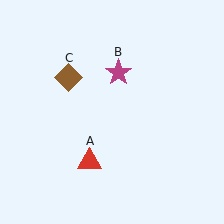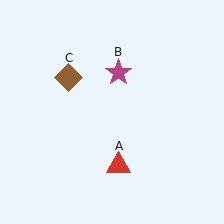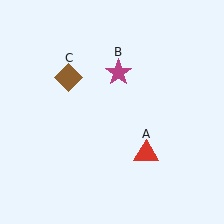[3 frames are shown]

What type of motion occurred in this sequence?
The red triangle (object A) rotated counterclockwise around the center of the scene.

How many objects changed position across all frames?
1 object changed position: red triangle (object A).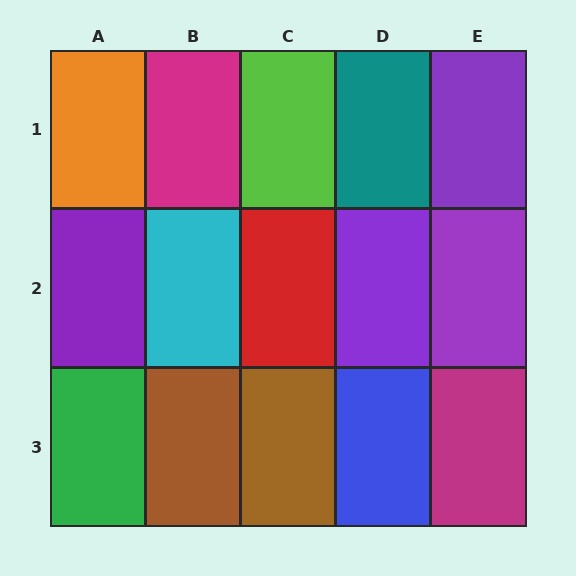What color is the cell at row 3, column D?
Blue.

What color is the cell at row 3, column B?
Brown.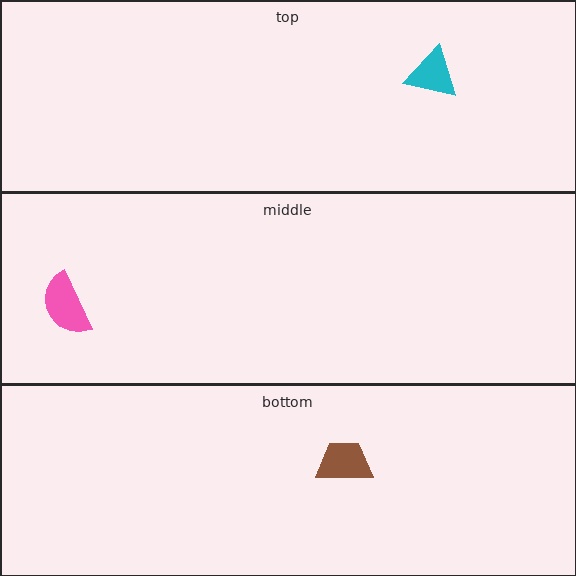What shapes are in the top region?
The cyan triangle.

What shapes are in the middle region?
The pink semicircle.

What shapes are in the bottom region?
The brown trapezoid.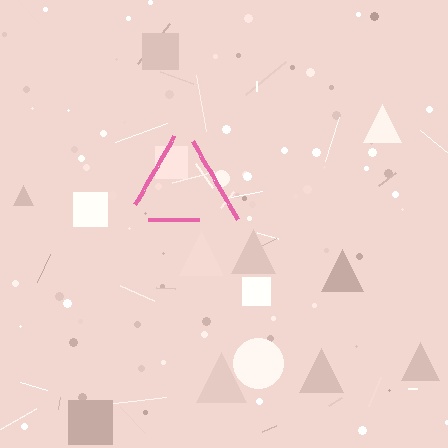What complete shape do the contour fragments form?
The contour fragments form a triangle.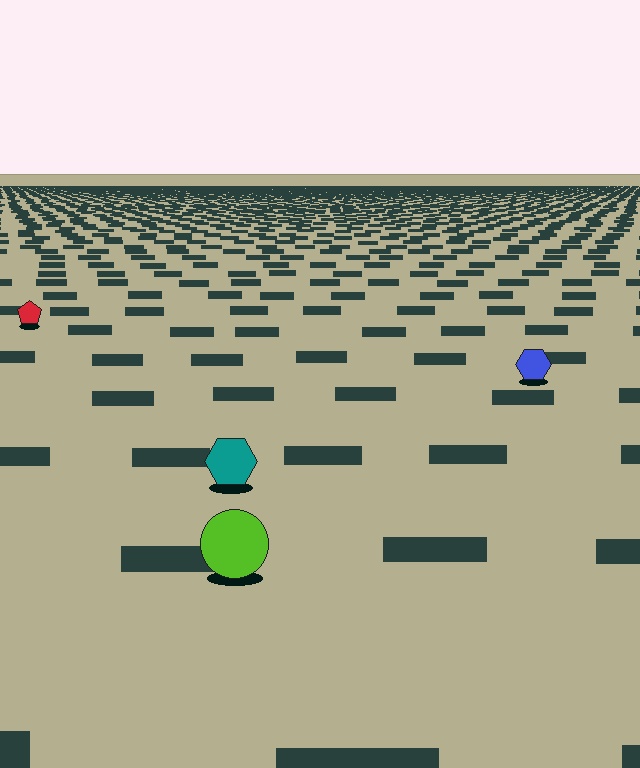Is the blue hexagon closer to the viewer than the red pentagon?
Yes. The blue hexagon is closer — you can tell from the texture gradient: the ground texture is coarser near it.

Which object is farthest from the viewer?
The red pentagon is farthest from the viewer. It appears smaller and the ground texture around it is denser.